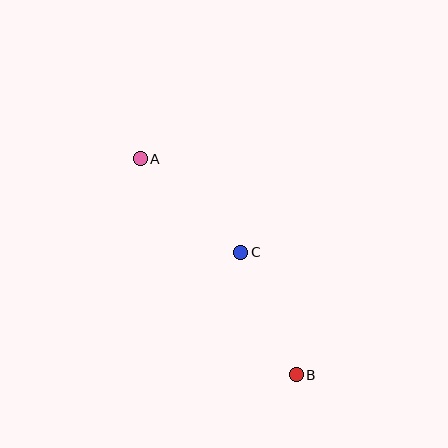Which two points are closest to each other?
Points B and C are closest to each other.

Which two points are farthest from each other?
Points A and B are farthest from each other.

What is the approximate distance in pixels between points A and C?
The distance between A and C is approximately 137 pixels.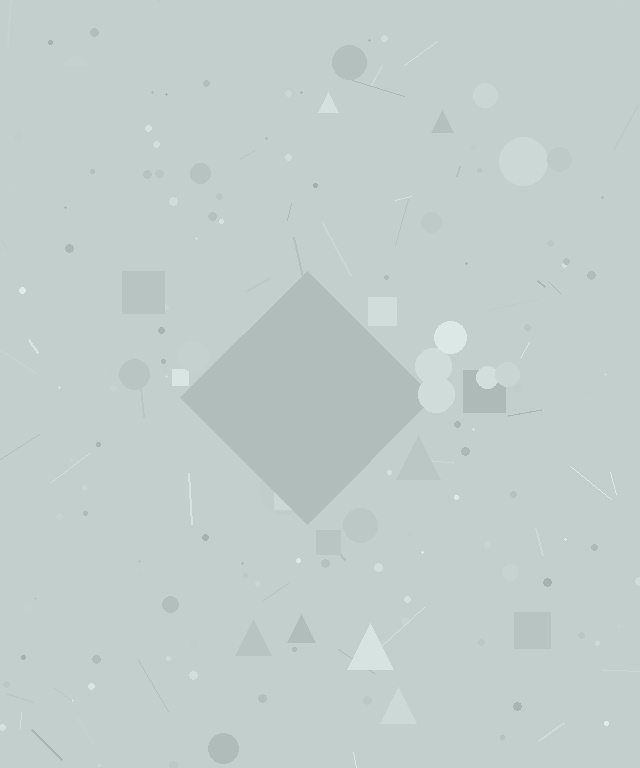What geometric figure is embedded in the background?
A diamond is embedded in the background.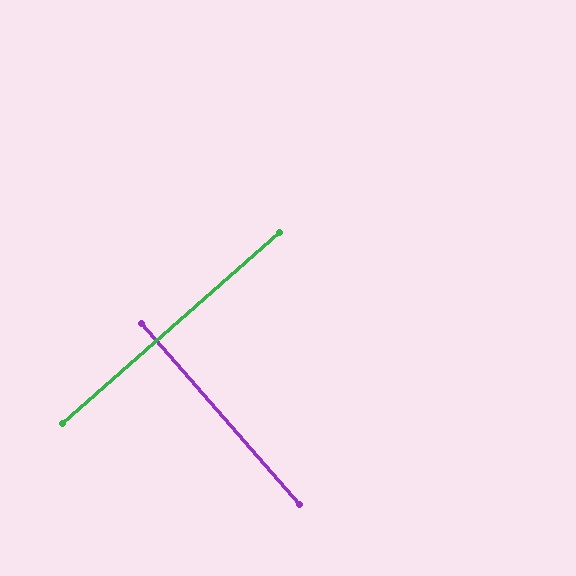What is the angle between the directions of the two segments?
Approximately 90 degrees.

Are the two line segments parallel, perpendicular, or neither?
Perpendicular — they meet at approximately 90°.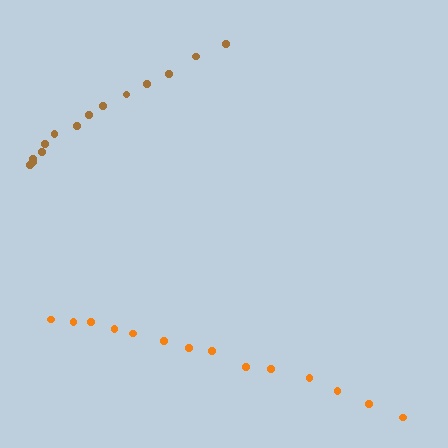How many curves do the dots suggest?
There are 2 distinct paths.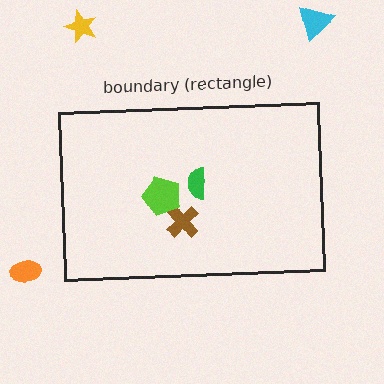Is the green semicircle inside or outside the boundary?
Inside.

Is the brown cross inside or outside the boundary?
Inside.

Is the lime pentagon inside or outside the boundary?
Inside.